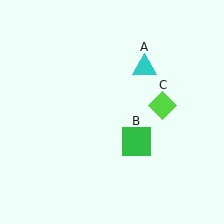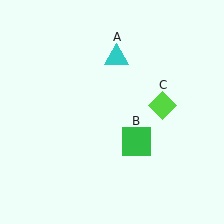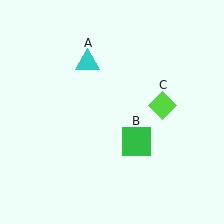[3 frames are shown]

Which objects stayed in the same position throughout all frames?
Green square (object B) and lime diamond (object C) remained stationary.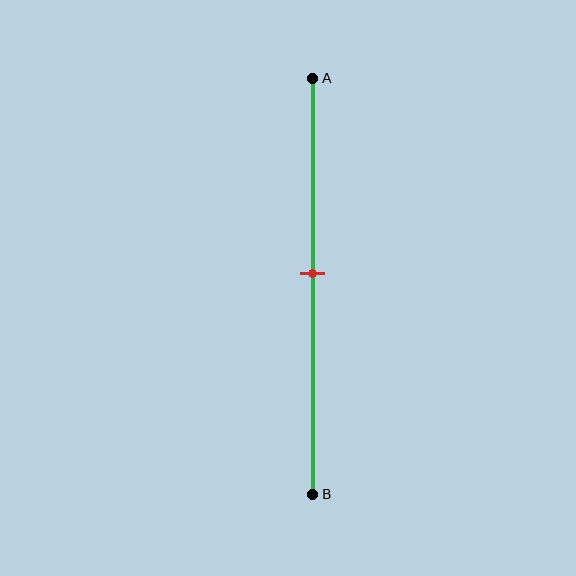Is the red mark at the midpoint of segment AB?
No, the mark is at about 45% from A, not at the 50% midpoint.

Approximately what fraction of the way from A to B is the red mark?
The red mark is approximately 45% of the way from A to B.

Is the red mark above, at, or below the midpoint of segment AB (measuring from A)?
The red mark is above the midpoint of segment AB.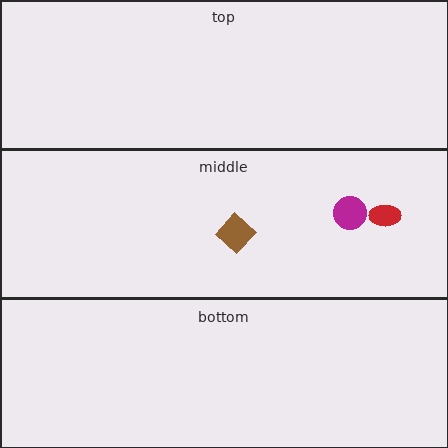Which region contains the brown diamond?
The middle region.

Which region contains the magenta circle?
The middle region.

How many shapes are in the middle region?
3.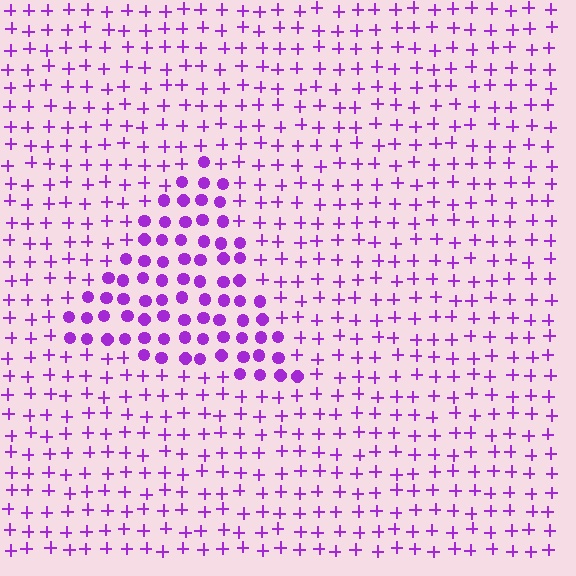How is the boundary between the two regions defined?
The boundary is defined by a change in element shape: circles inside vs. plus signs outside. All elements share the same color and spacing.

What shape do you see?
I see a triangle.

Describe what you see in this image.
The image is filled with small purple elements arranged in a uniform grid. A triangle-shaped region contains circles, while the surrounding area contains plus signs. The boundary is defined purely by the change in element shape.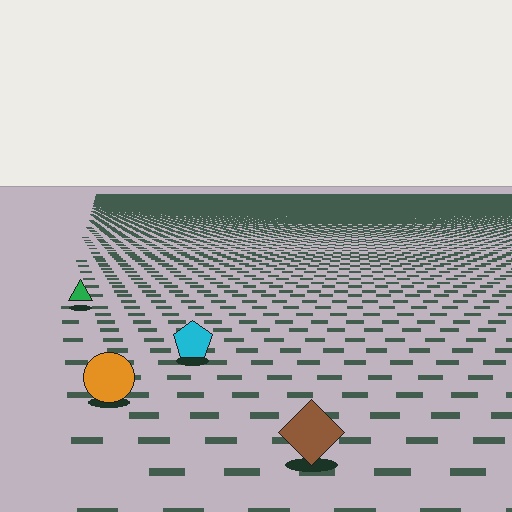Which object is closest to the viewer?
The brown diamond is closest. The texture marks near it are larger and more spread out.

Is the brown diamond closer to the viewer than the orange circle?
Yes. The brown diamond is closer — you can tell from the texture gradient: the ground texture is coarser near it.